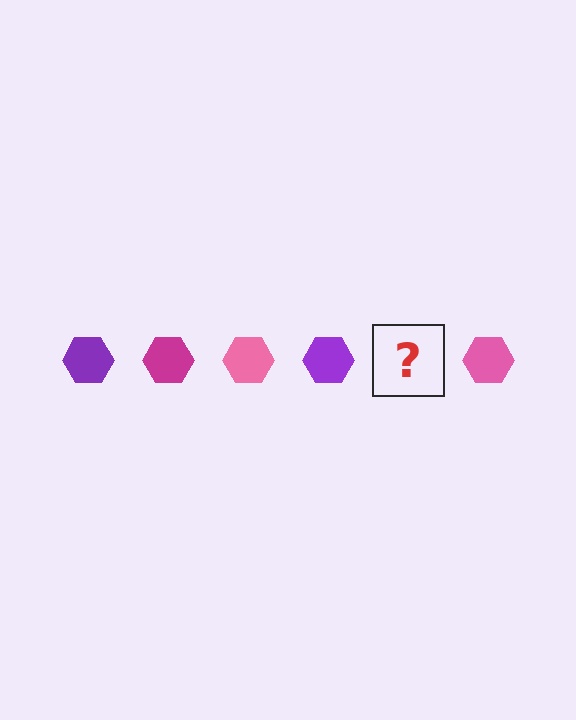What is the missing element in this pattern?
The missing element is a magenta hexagon.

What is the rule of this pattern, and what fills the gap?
The rule is that the pattern cycles through purple, magenta, pink hexagons. The gap should be filled with a magenta hexagon.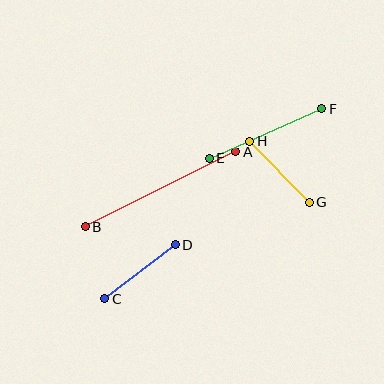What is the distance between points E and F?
The distance is approximately 123 pixels.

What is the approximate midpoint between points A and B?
The midpoint is at approximately (160, 189) pixels.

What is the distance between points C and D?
The distance is approximately 89 pixels.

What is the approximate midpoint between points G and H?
The midpoint is at approximately (280, 172) pixels.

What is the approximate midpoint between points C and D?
The midpoint is at approximately (140, 272) pixels.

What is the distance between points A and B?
The distance is approximately 168 pixels.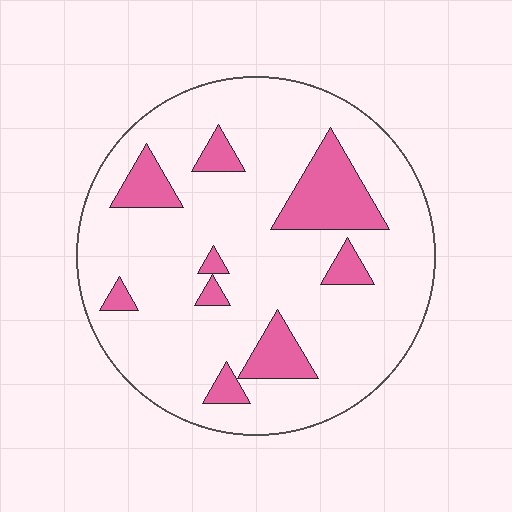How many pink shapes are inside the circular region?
9.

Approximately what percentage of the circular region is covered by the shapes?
Approximately 15%.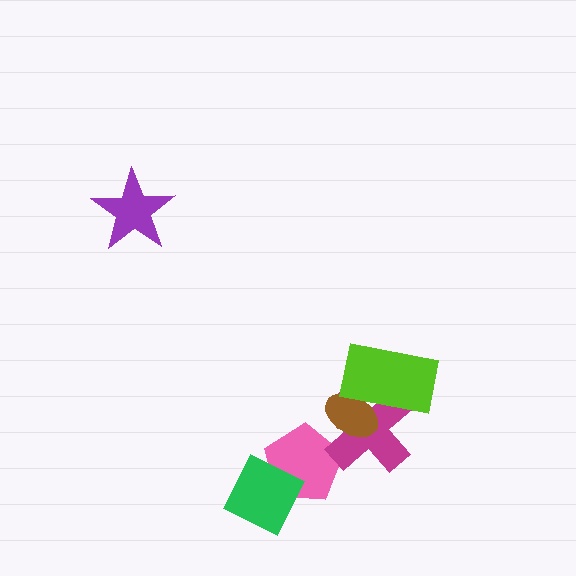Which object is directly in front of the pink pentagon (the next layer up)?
The green square is directly in front of the pink pentagon.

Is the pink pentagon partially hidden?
Yes, it is partially covered by another shape.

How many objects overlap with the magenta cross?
3 objects overlap with the magenta cross.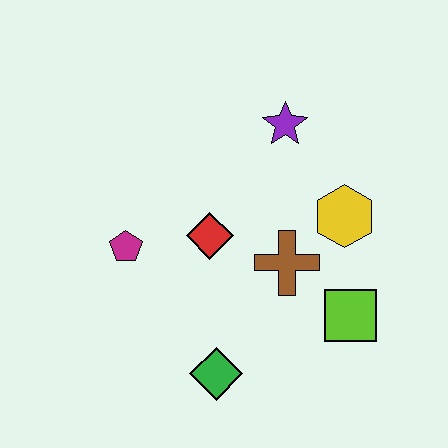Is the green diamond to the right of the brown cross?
No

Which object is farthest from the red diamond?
The lime square is farthest from the red diamond.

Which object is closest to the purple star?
The yellow hexagon is closest to the purple star.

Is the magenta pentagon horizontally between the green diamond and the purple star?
No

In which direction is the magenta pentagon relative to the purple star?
The magenta pentagon is to the left of the purple star.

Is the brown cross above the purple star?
No